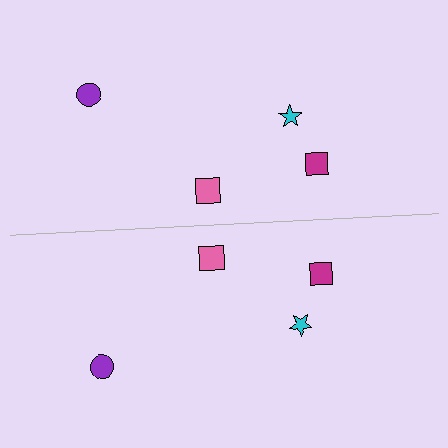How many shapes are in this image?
There are 8 shapes in this image.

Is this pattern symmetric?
Yes, this pattern has bilateral (reflection) symmetry.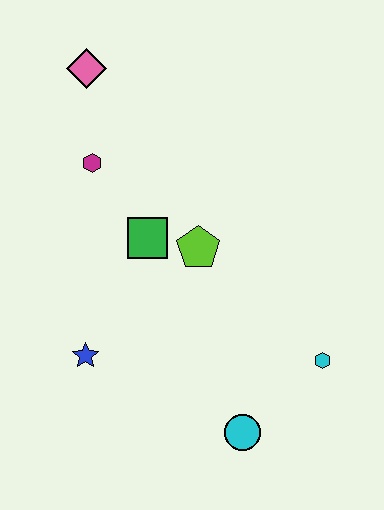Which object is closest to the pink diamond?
The magenta hexagon is closest to the pink diamond.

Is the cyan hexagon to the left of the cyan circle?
No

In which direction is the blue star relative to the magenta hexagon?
The blue star is below the magenta hexagon.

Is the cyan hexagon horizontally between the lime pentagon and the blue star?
No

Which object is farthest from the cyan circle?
The pink diamond is farthest from the cyan circle.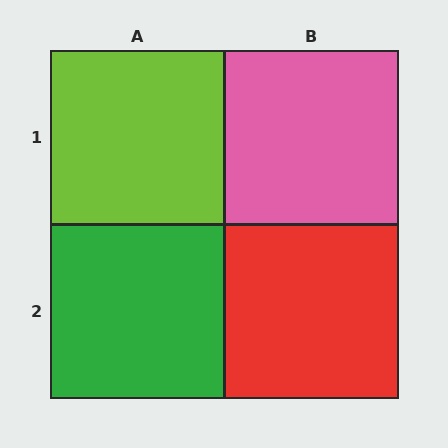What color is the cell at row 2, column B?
Red.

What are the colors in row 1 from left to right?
Lime, pink.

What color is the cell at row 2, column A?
Green.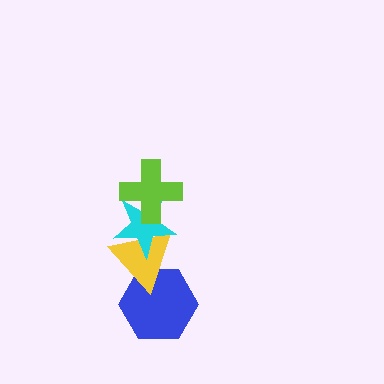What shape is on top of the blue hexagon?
The yellow triangle is on top of the blue hexagon.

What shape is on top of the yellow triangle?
The cyan star is on top of the yellow triangle.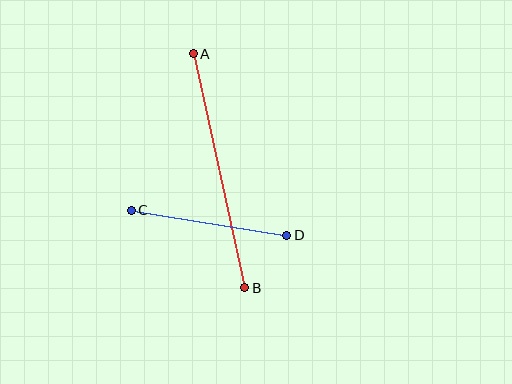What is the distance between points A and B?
The distance is approximately 240 pixels.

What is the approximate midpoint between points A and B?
The midpoint is at approximately (219, 171) pixels.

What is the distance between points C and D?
The distance is approximately 157 pixels.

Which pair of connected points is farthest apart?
Points A and B are farthest apart.